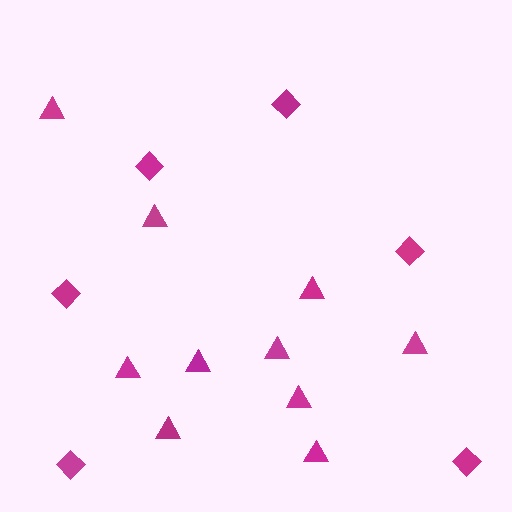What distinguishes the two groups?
There are 2 groups: one group of triangles (10) and one group of diamonds (6).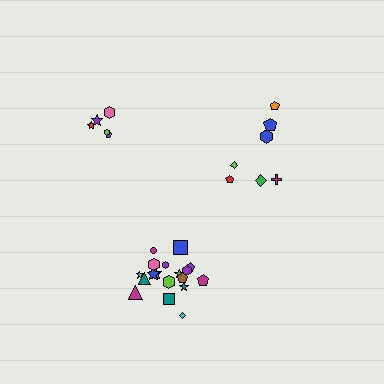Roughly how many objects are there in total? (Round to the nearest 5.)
Roughly 30 objects in total.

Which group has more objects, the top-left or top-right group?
The top-right group.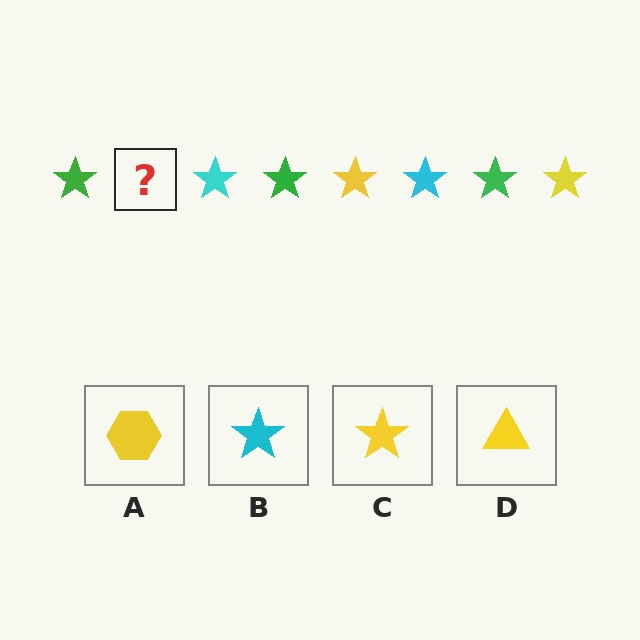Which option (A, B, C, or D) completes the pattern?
C.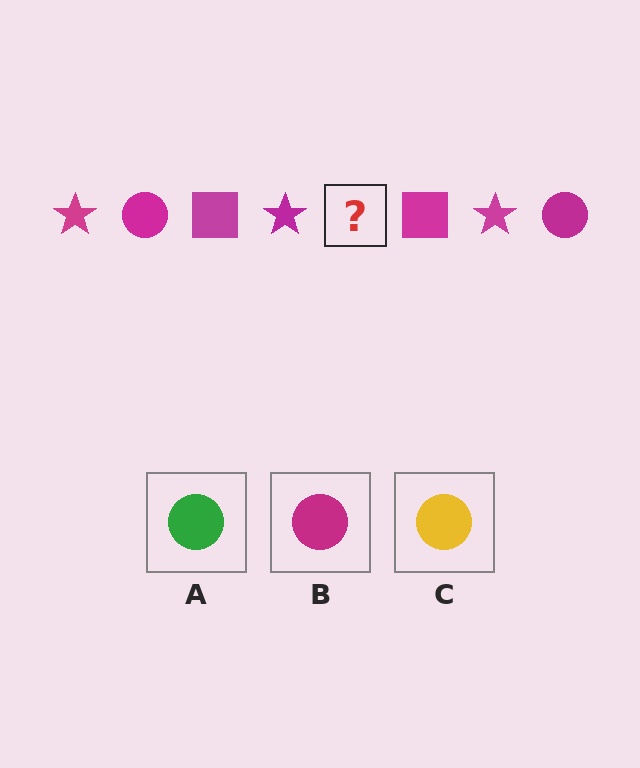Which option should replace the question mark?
Option B.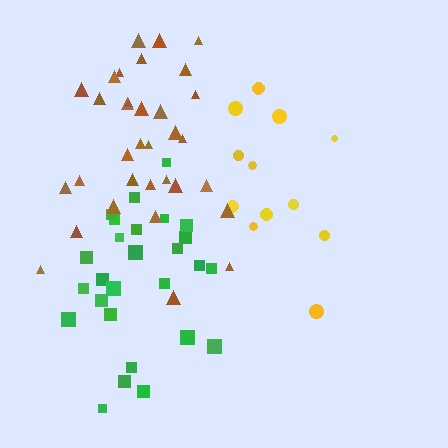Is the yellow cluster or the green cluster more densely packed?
Green.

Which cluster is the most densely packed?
Green.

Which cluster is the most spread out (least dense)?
Yellow.